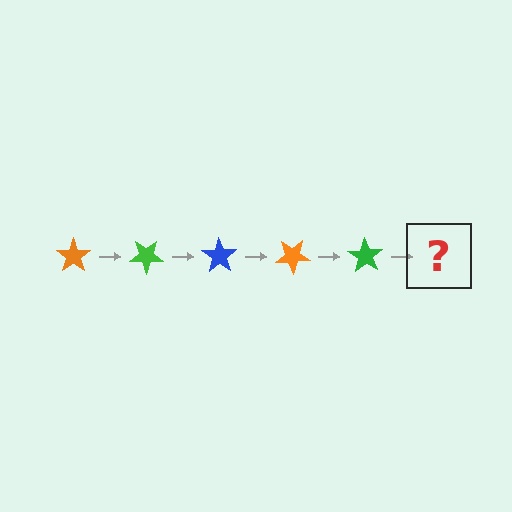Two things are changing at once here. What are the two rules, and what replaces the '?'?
The two rules are that it rotates 35 degrees each step and the color cycles through orange, green, and blue. The '?' should be a blue star, rotated 175 degrees from the start.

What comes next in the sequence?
The next element should be a blue star, rotated 175 degrees from the start.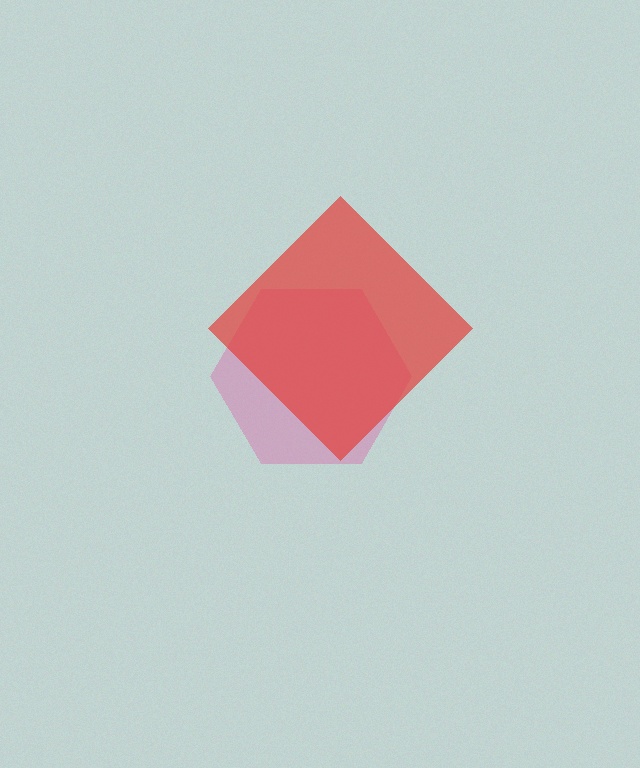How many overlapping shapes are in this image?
There are 2 overlapping shapes in the image.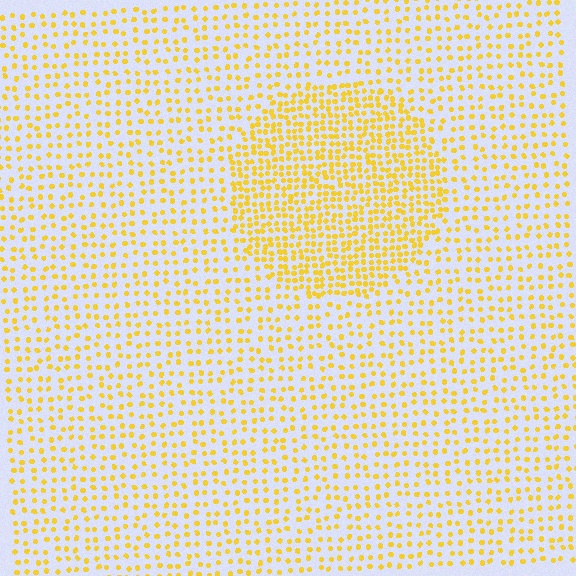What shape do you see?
I see a circle.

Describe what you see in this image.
The image contains small yellow elements arranged at two different densities. A circle-shaped region is visible where the elements are more densely packed than the surrounding area.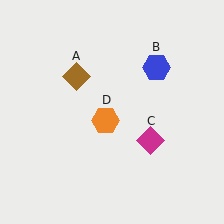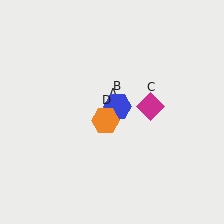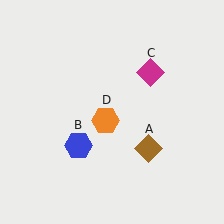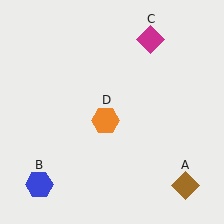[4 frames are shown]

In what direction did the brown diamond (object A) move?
The brown diamond (object A) moved down and to the right.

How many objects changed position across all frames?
3 objects changed position: brown diamond (object A), blue hexagon (object B), magenta diamond (object C).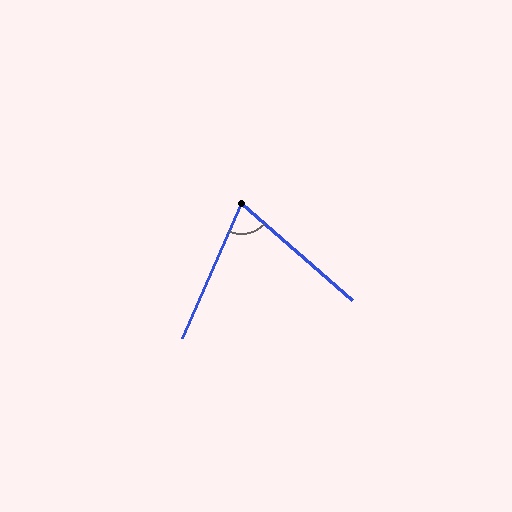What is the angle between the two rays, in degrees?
Approximately 73 degrees.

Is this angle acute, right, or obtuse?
It is acute.